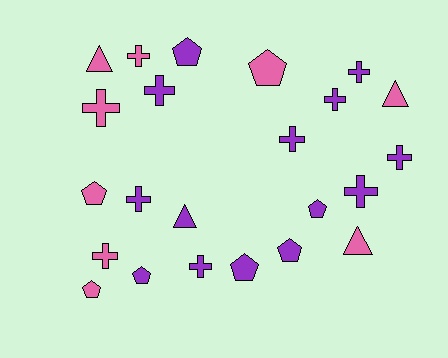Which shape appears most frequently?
Cross, with 11 objects.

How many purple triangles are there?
There is 1 purple triangle.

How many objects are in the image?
There are 23 objects.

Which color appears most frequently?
Purple, with 14 objects.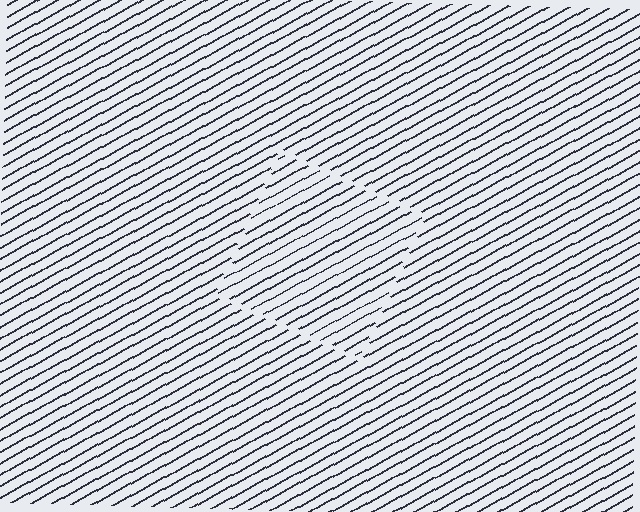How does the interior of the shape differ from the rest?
The interior of the shape contains the same grating, shifted by half a period — the contour is defined by the phase discontinuity where line-ends from the inner and outer gratings abut.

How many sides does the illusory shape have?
4 sides — the line-ends trace a square.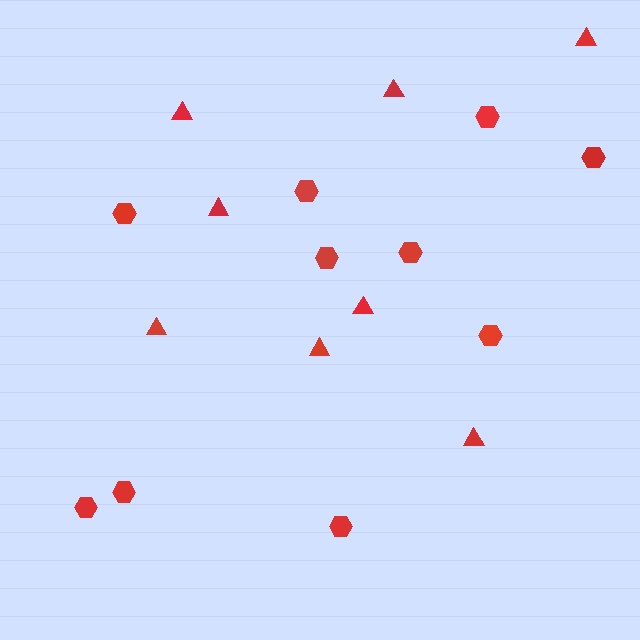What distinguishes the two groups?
There are 2 groups: one group of triangles (8) and one group of hexagons (10).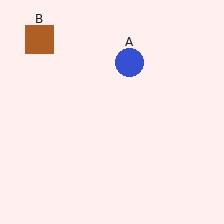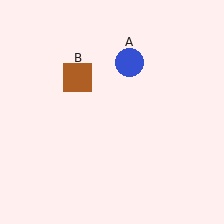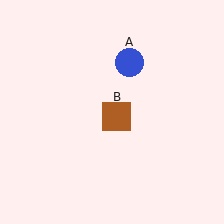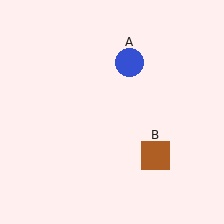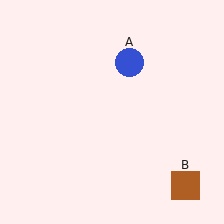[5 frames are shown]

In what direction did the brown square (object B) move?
The brown square (object B) moved down and to the right.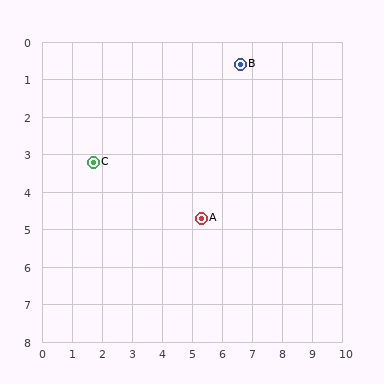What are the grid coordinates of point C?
Point C is at approximately (1.7, 3.2).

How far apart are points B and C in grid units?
Points B and C are about 5.5 grid units apart.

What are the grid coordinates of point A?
Point A is at approximately (5.3, 4.7).